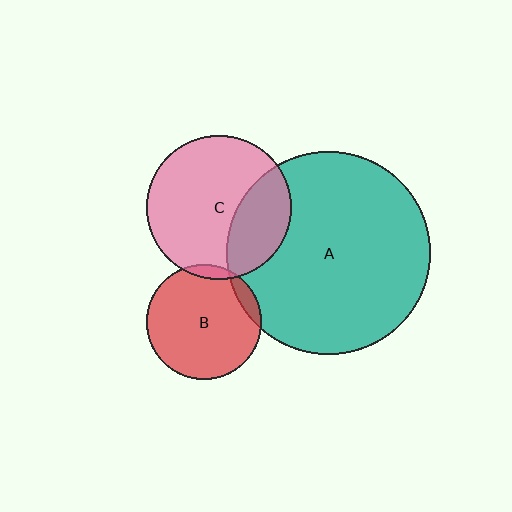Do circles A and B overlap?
Yes.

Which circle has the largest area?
Circle A (teal).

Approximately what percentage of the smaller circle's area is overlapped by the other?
Approximately 5%.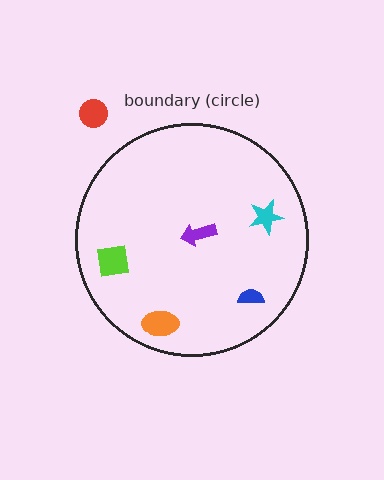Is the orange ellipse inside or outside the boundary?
Inside.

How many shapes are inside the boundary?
5 inside, 1 outside.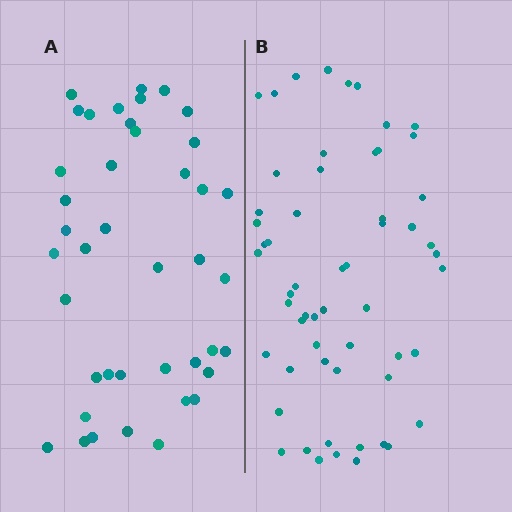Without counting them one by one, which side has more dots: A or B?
Region B (the right region) has more dots.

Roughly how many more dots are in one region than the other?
Region B has approximately 15 more dots than region A.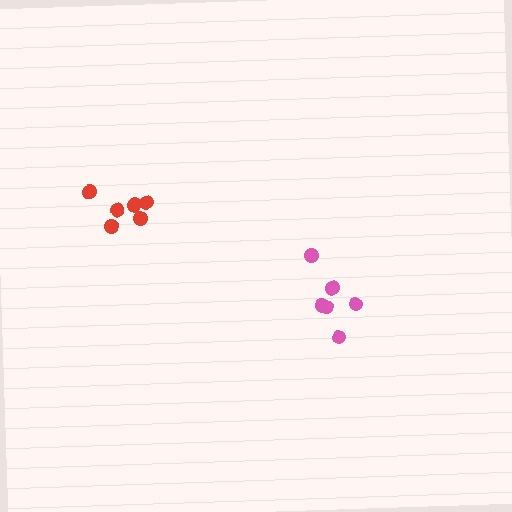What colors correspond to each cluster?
The clusters are colored: pink, red.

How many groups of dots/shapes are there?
There are 2 groups.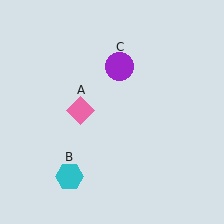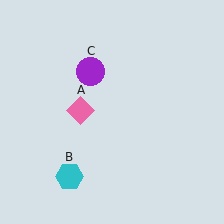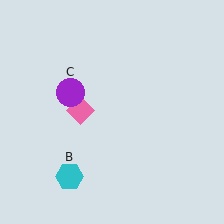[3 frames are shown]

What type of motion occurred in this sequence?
The purple circle (object C) rotated counterclockwise around the center of the scene.